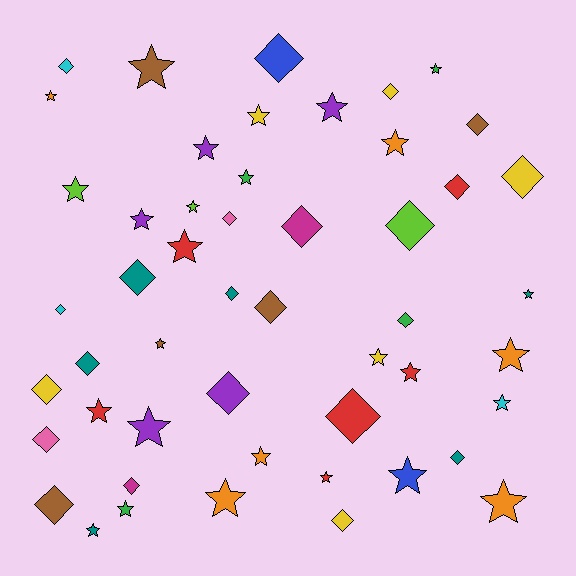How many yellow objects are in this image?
There are 6 yellow objects.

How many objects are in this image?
There are 50 objects.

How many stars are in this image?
There are 27 stars.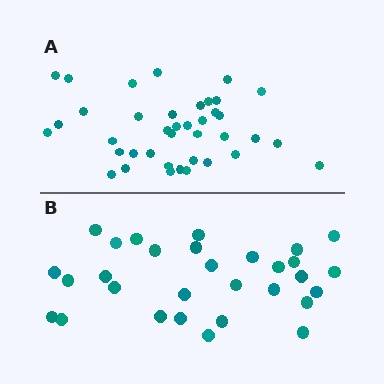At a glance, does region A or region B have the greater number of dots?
Region A (the top region) has more dots.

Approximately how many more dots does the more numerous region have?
Region A has roughly 8 or so more dots than region B.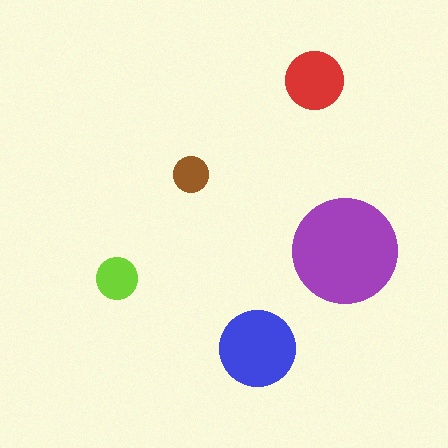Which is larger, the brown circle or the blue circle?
The blue one.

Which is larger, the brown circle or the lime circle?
The lime one.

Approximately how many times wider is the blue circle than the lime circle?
About 2 times wider.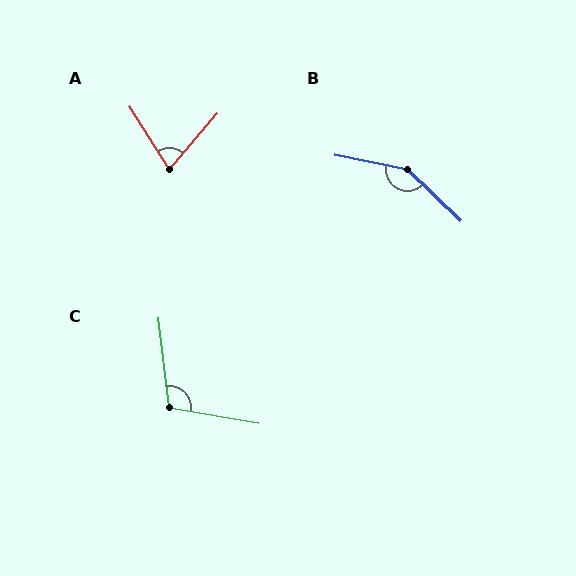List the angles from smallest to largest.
A (73°), C (107°), B (148°).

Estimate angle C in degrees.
Approximately 107 degrees.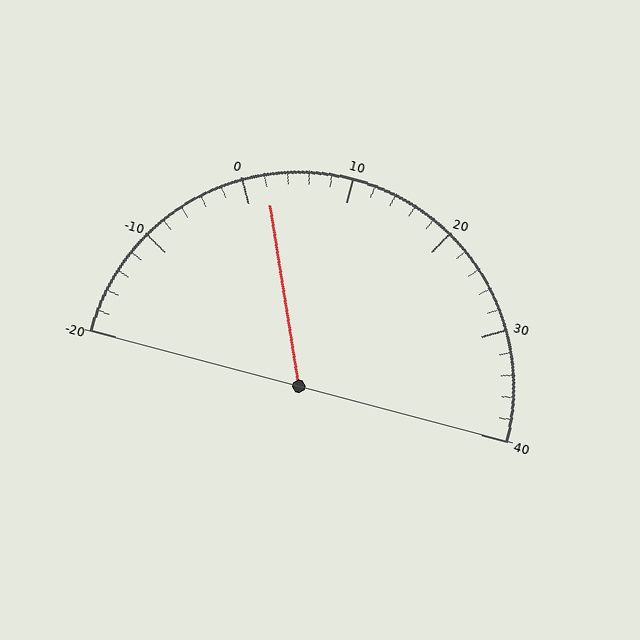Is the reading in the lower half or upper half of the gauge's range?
The reading is in the lower half of the range (-20 to 40).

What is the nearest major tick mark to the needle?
The nearest major tick mark is 0.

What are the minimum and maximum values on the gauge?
The gauge ranges from -20 to 40.